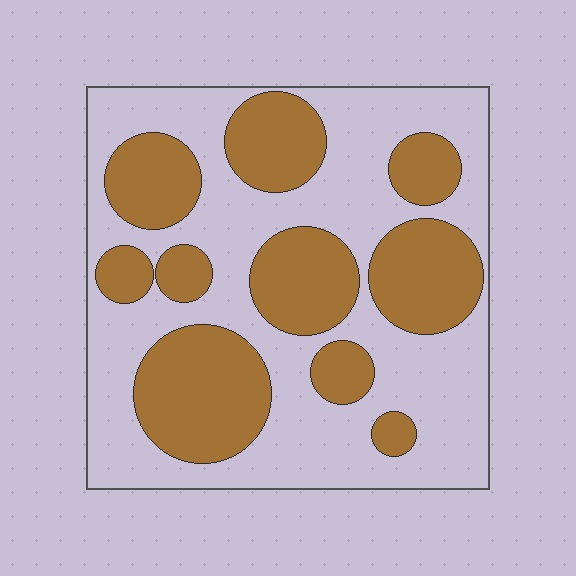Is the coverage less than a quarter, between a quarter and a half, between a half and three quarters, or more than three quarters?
Between a quarter and a half.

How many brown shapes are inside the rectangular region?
10.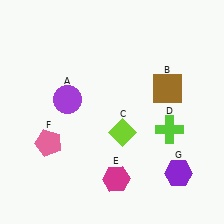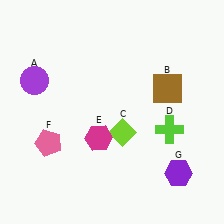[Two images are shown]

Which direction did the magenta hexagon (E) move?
The magenta hexagon (E) moved up.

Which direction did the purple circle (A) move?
The purple circle (A) moved left.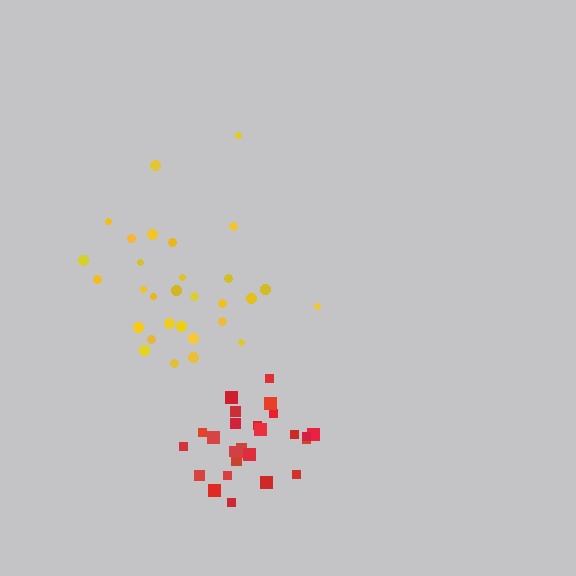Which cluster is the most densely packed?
Red.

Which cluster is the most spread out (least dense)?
Yellow.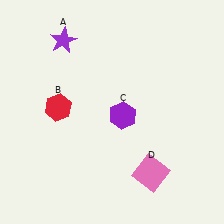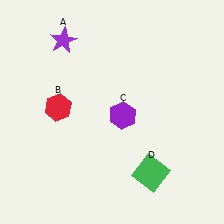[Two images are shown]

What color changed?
The square (D) changed from pink in Image 1 to green in Image 2.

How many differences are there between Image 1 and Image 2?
There is 1 difference between the two images.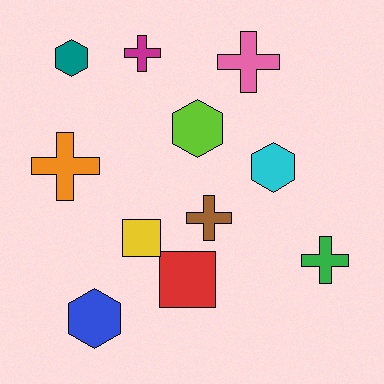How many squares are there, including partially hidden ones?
There are 2 squares.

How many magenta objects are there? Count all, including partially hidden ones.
There is 1 magenta object.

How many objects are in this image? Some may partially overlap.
There are 11 objects.